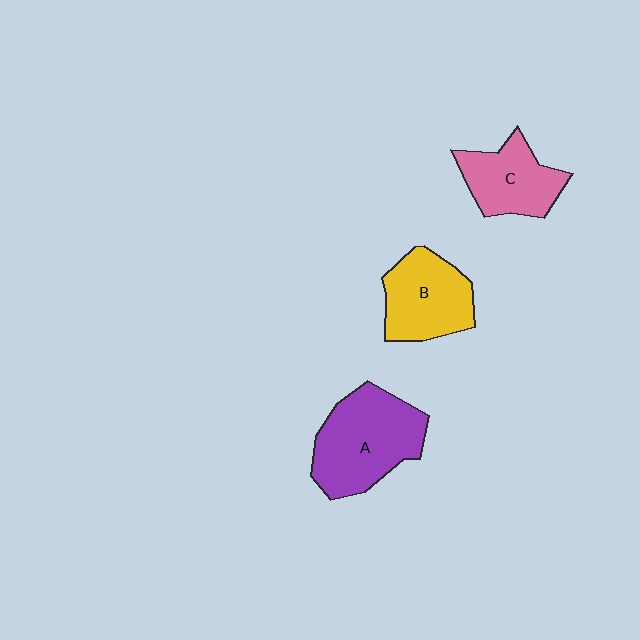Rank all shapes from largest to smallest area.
From largest to smallest: A (purple), B (yellow), C (pink).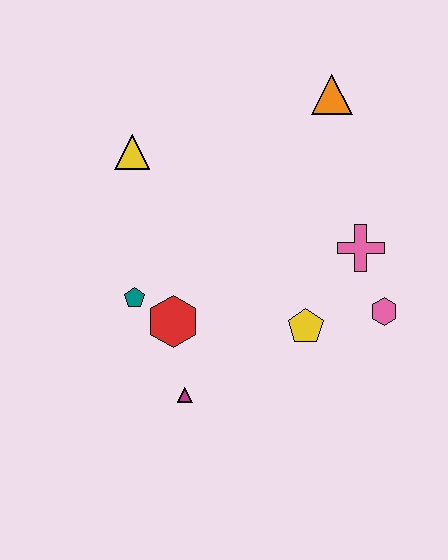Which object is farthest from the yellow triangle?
The pink hexagon is farthest from the yellow triangle.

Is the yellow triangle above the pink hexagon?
Yes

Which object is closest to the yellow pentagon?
The pink hexagon is closest to the yellow pentagon.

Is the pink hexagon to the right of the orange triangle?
Yes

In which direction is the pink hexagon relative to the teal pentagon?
The pink hexagon is to the right of the teal pentagon.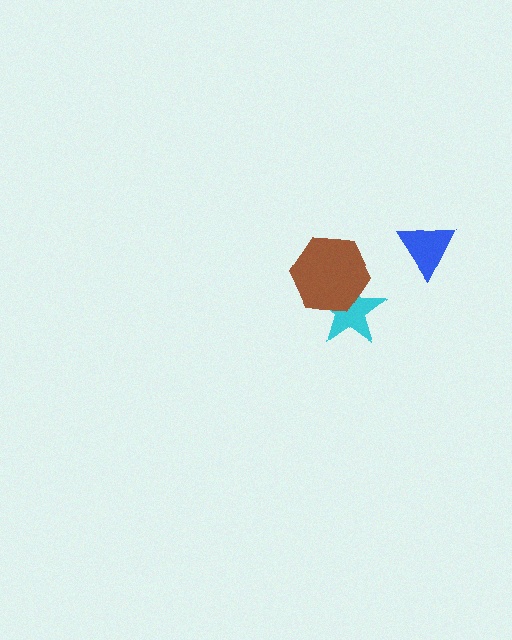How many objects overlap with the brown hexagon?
1 object overlaps with the brown hexagon.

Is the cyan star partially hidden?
Yes, it is partially covered by another shape.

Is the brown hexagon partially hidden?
No, no other shape covers it.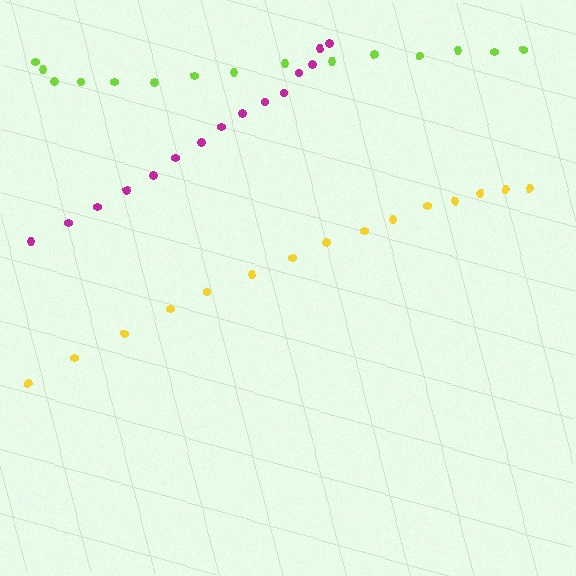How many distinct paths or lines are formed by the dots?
There are 3 distinct paths.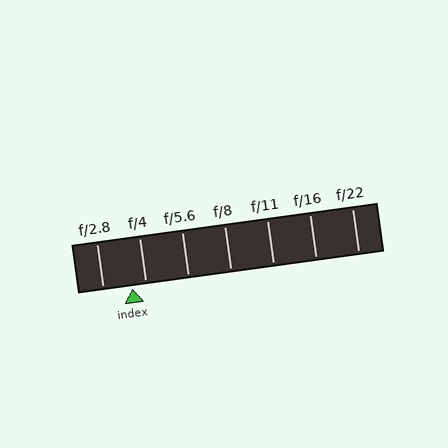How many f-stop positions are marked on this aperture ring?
There are 7 f-stop positions marked.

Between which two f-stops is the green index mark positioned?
The index mark is between f/2.8 and f/4.